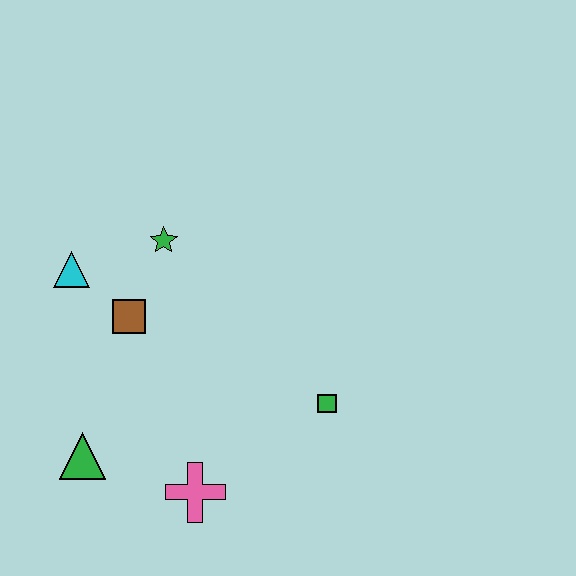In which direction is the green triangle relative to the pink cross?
The green triangle is to the left of the pink cross.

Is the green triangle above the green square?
No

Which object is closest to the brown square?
The cyan triangle is closest to the brown square.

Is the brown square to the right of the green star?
No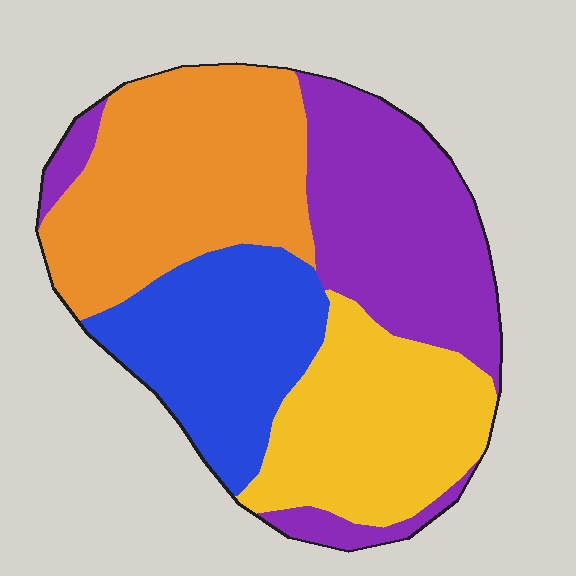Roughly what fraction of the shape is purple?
Purple covers roughly 30% of the shape.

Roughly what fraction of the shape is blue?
Blue takes up less than a quarter of the shape.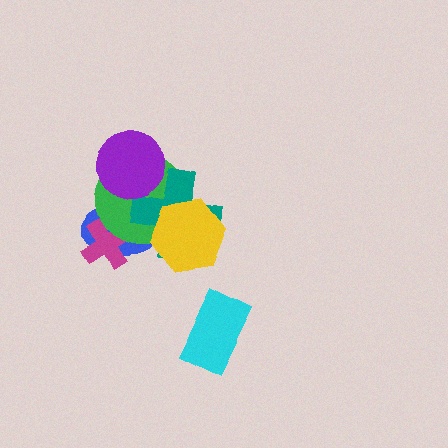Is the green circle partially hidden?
Yes, it is partially covered by another shape.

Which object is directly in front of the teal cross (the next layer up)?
The purple circle is directly in front of the teal cross.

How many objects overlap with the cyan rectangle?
0 objects overlap with the cyan rectangle.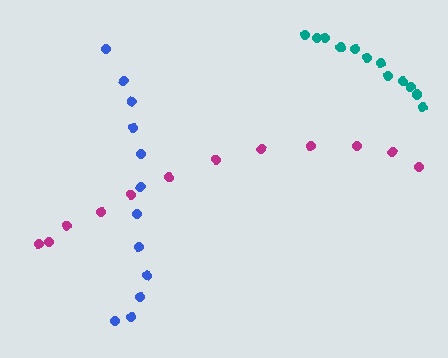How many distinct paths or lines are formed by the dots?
There are 3 distinct paths.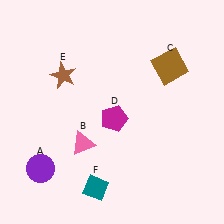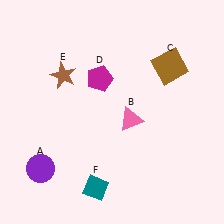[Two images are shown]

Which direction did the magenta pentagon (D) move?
The magenta pentagon (D) moved up.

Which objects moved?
The objects that moved are: the pink triangle (B), the magenta pentagon (D).